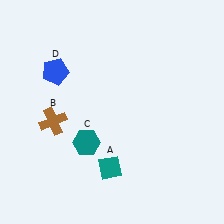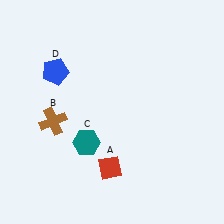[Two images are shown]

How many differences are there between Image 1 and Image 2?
There is 1 difference between the two images.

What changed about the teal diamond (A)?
In Image 1, A is teal. In Image 2, it changed to red.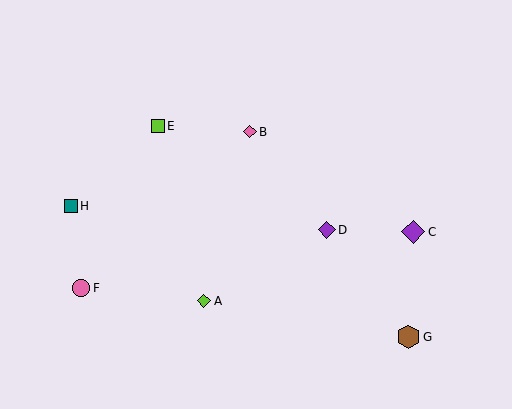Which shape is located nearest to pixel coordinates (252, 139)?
The pink diamond (labeled B) at (250, 132) is nearest to that location.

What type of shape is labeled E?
Shape E is a lime square.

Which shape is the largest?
The purple diamond (labeled C) is the largest.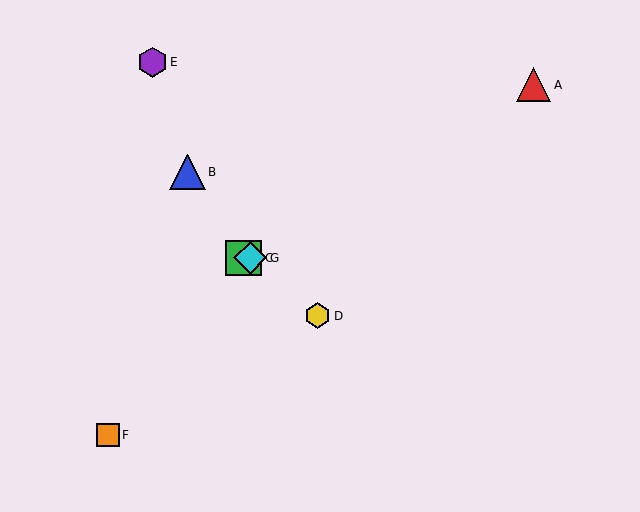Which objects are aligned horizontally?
Objects C, G are aligned horizontally.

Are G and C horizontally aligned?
Yes, both are at y≈258.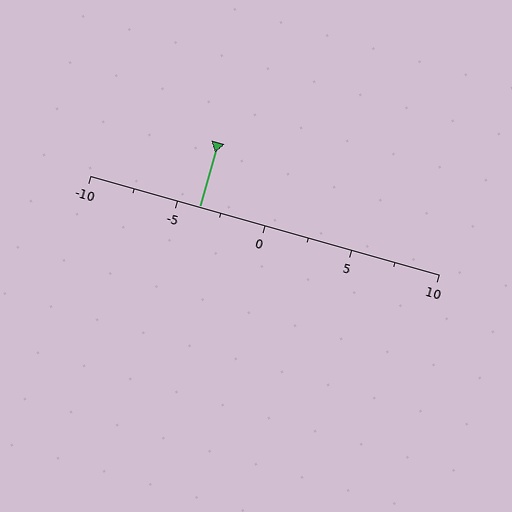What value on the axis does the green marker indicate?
The marker indicates approximately -3.8.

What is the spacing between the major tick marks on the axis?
The major ticks are spaced 5 apart.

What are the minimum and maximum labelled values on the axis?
The axis runs from -10 to 10.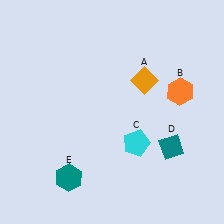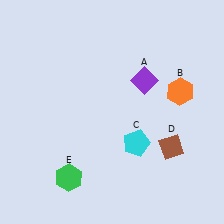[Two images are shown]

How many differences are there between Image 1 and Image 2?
There are 3 differences between the two images.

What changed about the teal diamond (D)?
In Image 1, D is teal. In Image 2, it changed to brown.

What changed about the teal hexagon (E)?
In Image 1, E is teal. In Image 2, it changed to green.